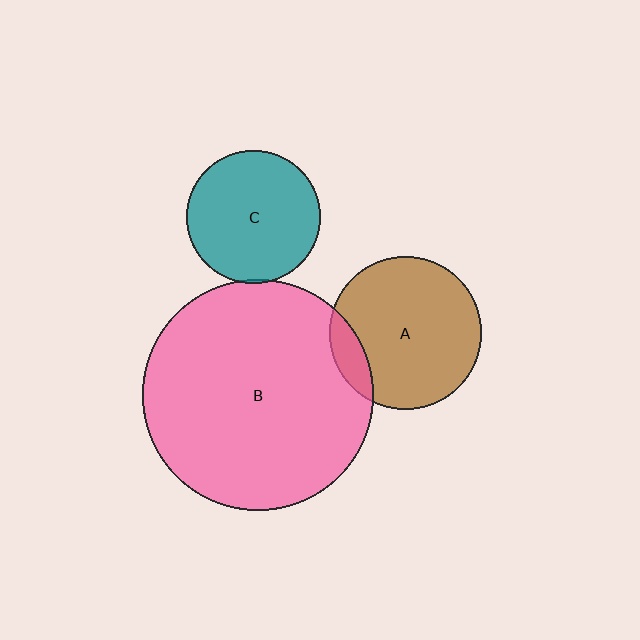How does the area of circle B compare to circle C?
Approximately 3.0 times.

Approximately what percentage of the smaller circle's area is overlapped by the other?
Approximately 5%.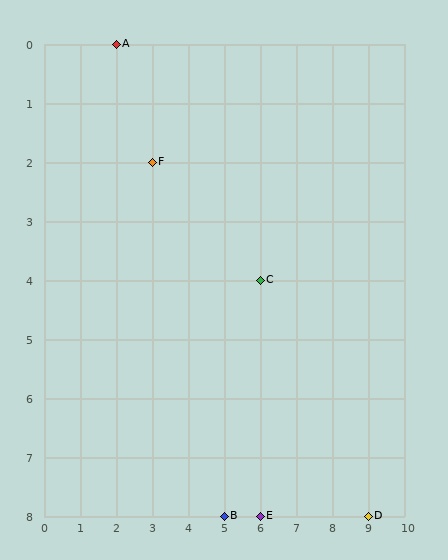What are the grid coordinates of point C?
Point C is at grid coordinates (6, 4).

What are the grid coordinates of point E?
Point E is at grid coordinates (6, 8).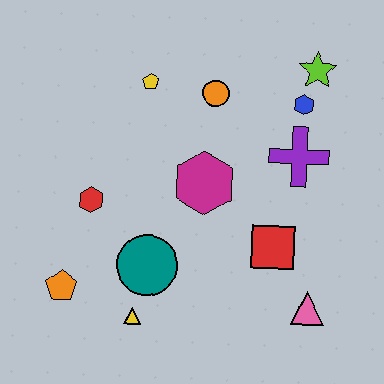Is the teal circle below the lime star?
Yes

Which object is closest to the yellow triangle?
The teal circle is closest to the yellow triangle.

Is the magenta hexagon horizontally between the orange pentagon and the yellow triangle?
No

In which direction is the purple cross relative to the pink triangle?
The purple cross is above the pink triangle.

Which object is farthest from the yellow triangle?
The lime star is farthest from the yellow triangle.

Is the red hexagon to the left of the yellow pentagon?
Yes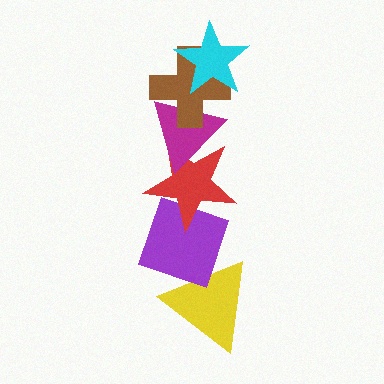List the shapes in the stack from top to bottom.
From top to bottom: the cyan star, the brown cross, the magenta triangle, the red star, the purple diamond, the yellow triangle.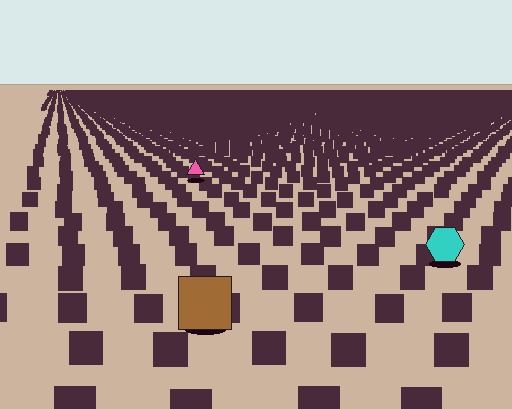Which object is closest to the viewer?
The brown square is closest. The texture marks near it are larger and more spread out.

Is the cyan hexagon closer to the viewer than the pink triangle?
Yes. The cyan hexagon is closer — you can tell from the texture gradient: the ground texture is coarser near it.